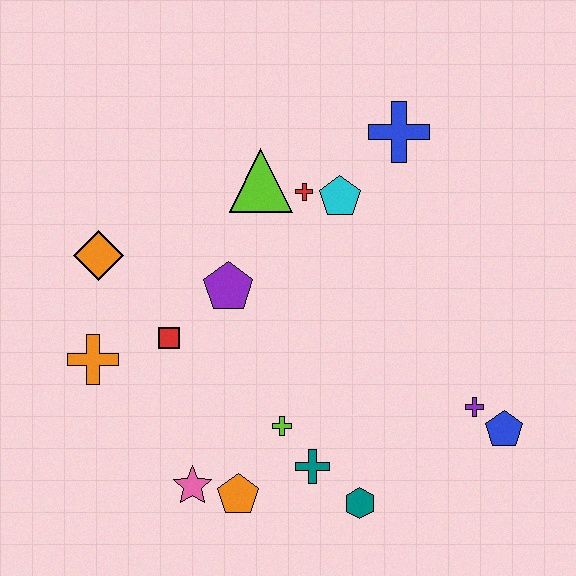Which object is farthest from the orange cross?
The blue pentagon is farthest from the orange cross.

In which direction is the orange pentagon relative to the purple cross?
The orange pentagon is to the left of the purple cross.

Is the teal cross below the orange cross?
Yes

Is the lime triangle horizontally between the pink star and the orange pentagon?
No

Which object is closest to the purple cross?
The blue pentagon is closest to the purple cross.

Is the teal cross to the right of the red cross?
Yes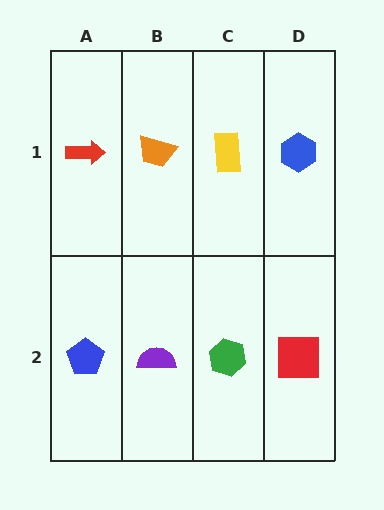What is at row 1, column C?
A yellow rectangle.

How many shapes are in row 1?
4 shapes.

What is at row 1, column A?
A red arrow.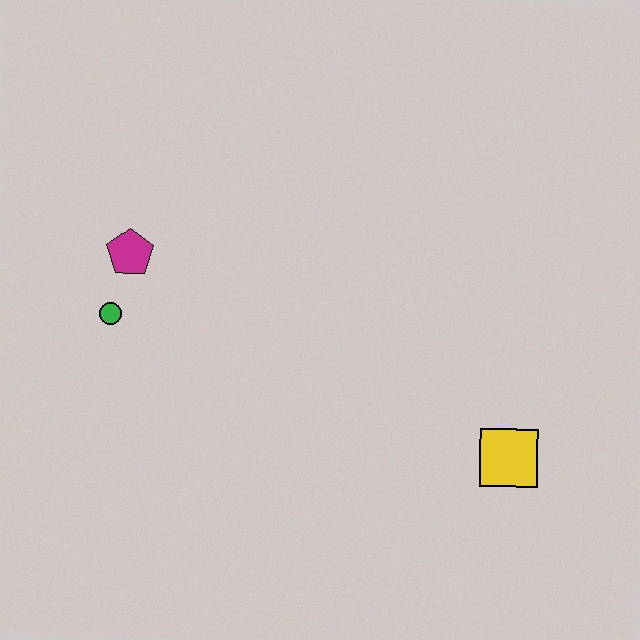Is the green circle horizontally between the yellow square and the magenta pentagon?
No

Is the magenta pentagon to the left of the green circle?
No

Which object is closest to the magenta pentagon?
The green circle is closest to the magenta pentagon.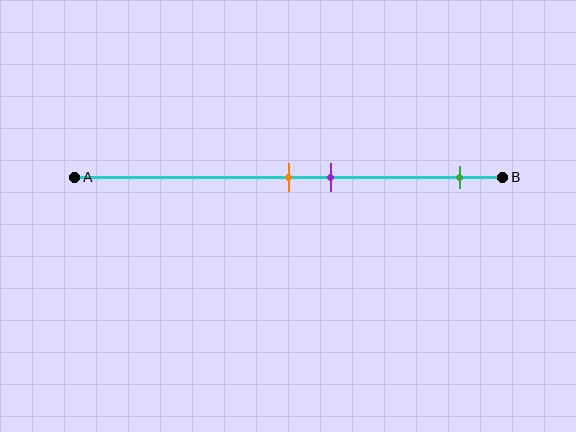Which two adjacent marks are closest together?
The orange and purple marks are the closest adjacent pair.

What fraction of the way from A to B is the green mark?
The green mark is approximately 90% (0.9) of the way from A to B.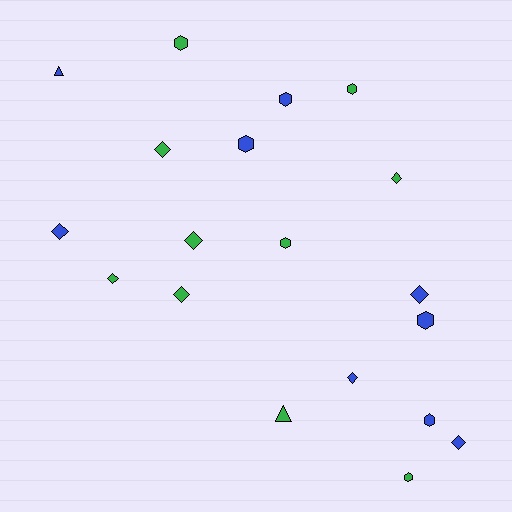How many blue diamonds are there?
There are 4 blue diamonds.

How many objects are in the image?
There are 19 objects.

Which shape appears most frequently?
Diamond, with 9 objects.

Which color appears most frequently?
Green, with 10 objects.